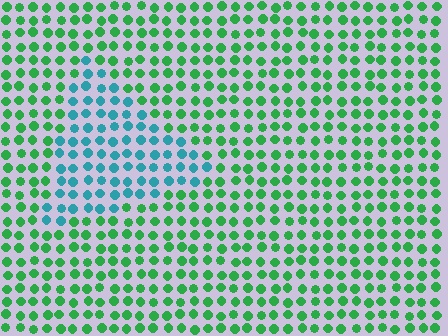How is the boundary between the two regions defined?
The boundary is defined purely by a slight shift in hue (about 53 degrees). Spacing, size, and orientation are identical on both sides.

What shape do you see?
I see a triangle.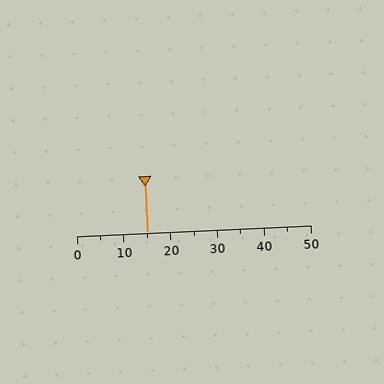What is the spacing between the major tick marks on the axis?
The major ticks are spaced 10 apart.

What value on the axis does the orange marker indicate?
The marker indicates approximately 15.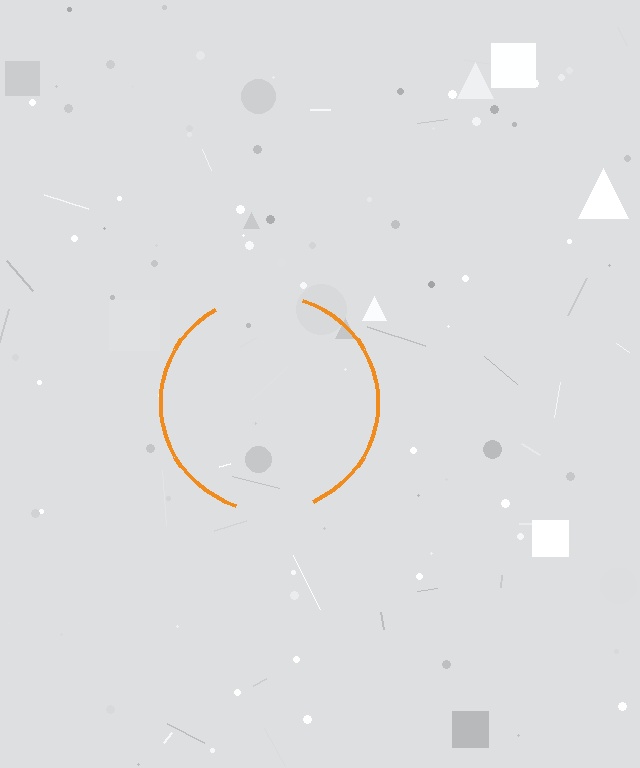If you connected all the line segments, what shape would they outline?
They would outline a circle.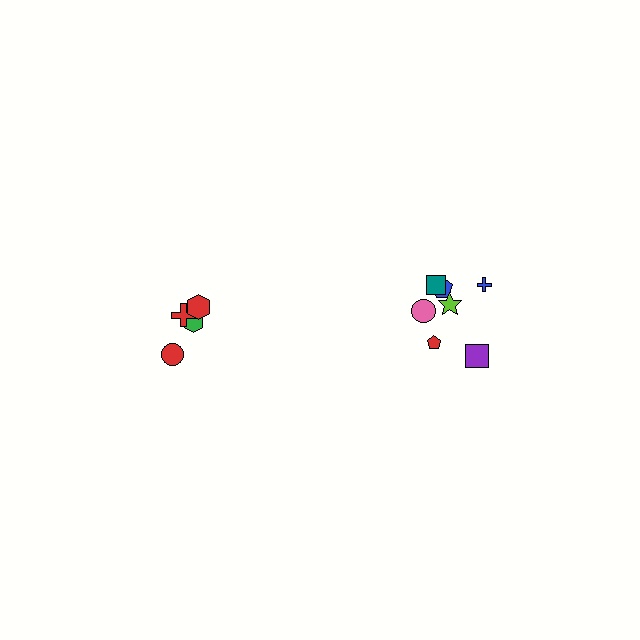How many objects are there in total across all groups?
There are 11 objects.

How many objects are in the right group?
There are 7 objects.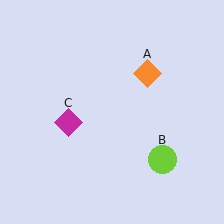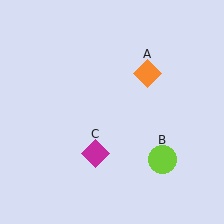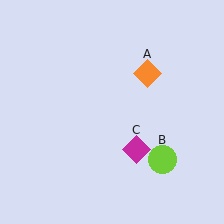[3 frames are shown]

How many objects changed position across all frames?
1 object changed position: magenta diamond (object C).